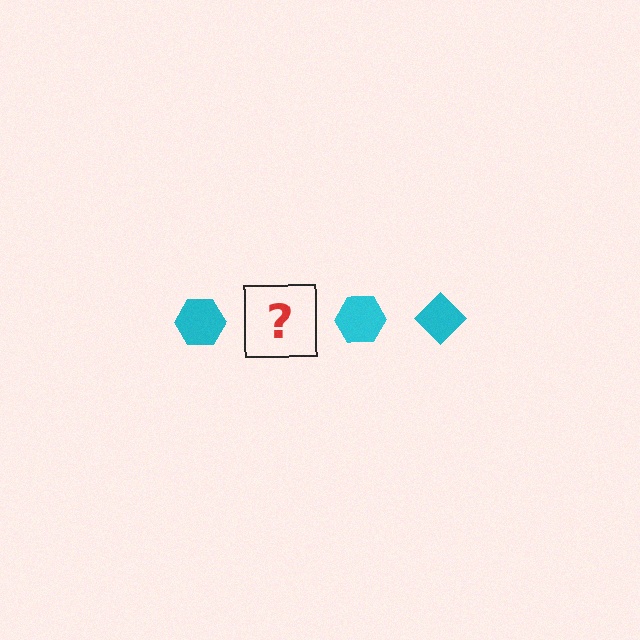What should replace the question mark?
The question mark should be replaced with a cyan diamond.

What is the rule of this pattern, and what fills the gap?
The rule is that the pattern cycles through hexagon, diamond shapes in cyan. The gap should be filled with a cyan diamond.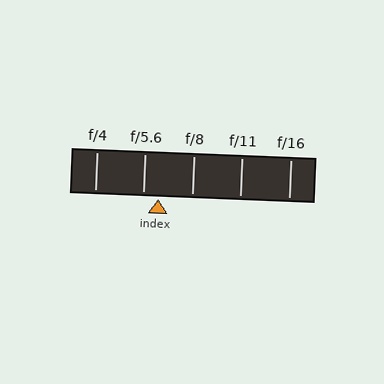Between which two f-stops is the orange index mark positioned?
The index mark is between f/5.6 and f/8.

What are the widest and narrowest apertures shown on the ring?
The widest aperture shown is f/4 and the narrowest is f/16.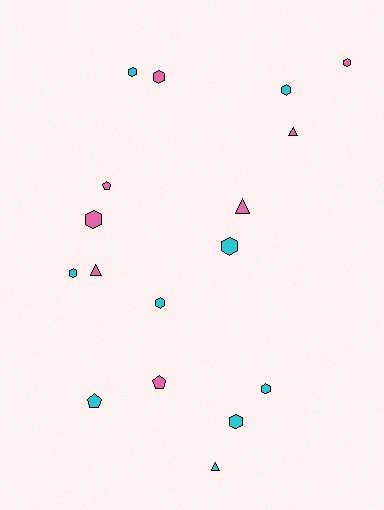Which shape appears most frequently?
Hexagon, with 10 objects.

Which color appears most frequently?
Cyan, with 9 objects.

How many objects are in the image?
There are 17 objects.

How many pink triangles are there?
There are 3 pink triangles.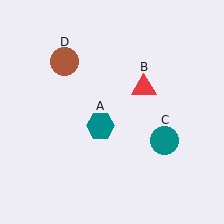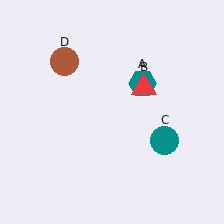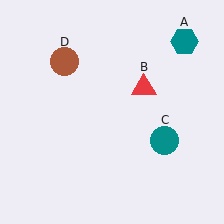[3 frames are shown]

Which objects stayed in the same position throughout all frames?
Red triangle (object B) and teal circle (object C) and brown circle (object D) remained stationary.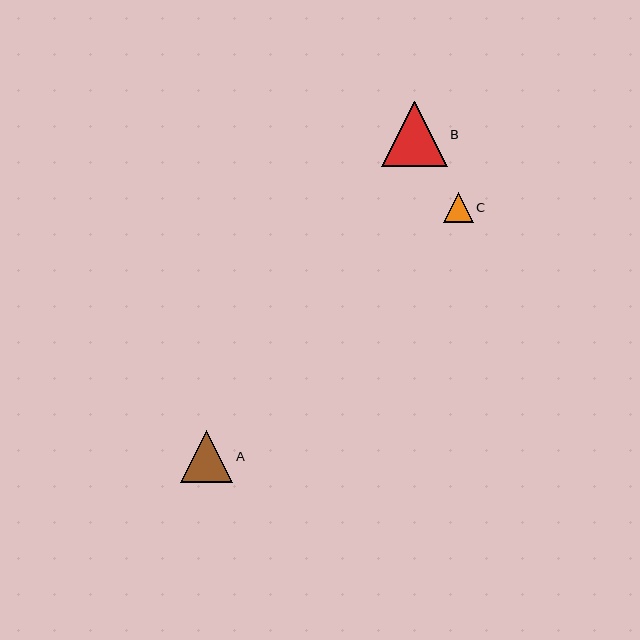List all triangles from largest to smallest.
From largest to smallest: B, A, C.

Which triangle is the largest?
Triangle B is the largest with a size of approximately 65 pixels.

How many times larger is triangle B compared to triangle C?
Triangle B is approximately 2.2 times the size of triangle C.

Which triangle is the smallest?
Triangle C is the smallest with a size of approximately 30 pixels.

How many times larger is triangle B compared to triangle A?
Triangle B is approximately 1.3 times the size of triangle A.